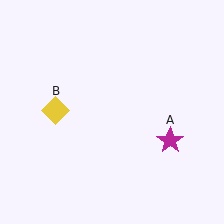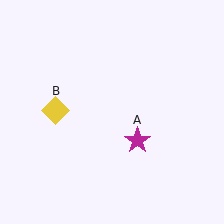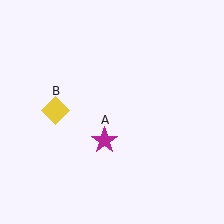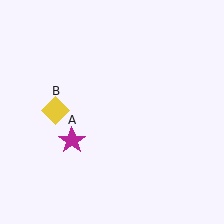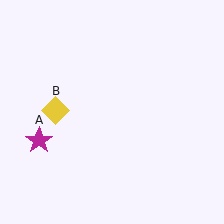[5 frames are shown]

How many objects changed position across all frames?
1 object changed position: magenta star (object A).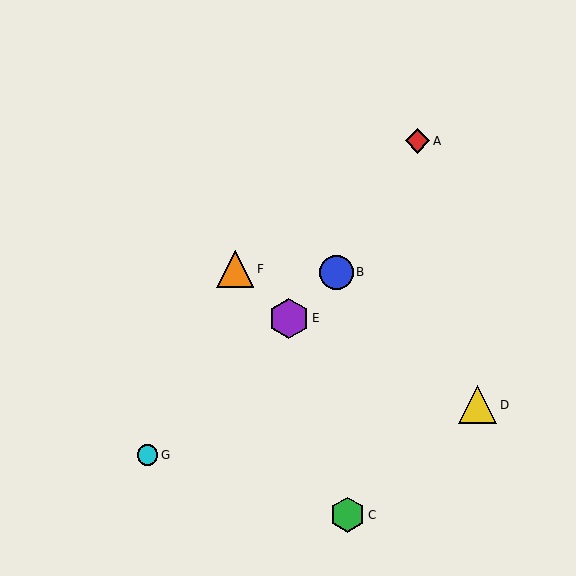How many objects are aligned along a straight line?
3 objects (B, E, G) are aligned along a straight line.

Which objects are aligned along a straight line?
Objects B, E, G are aligned along a straight line.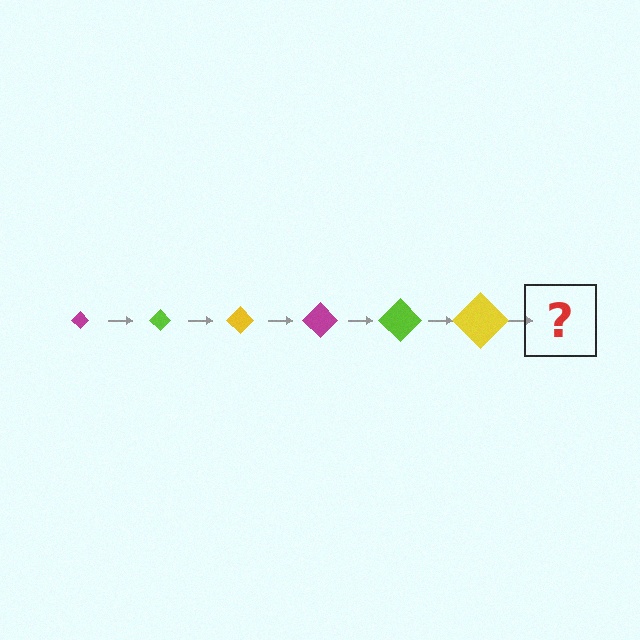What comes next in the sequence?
The next element should be a magenta diamond, larger than the previous one.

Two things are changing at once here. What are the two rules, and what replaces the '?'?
The two rules are that the diamond grows larger each step and the color cycles through magenta, lime, and yellow. The '?' should be a magenta diamond, larger than the previous one.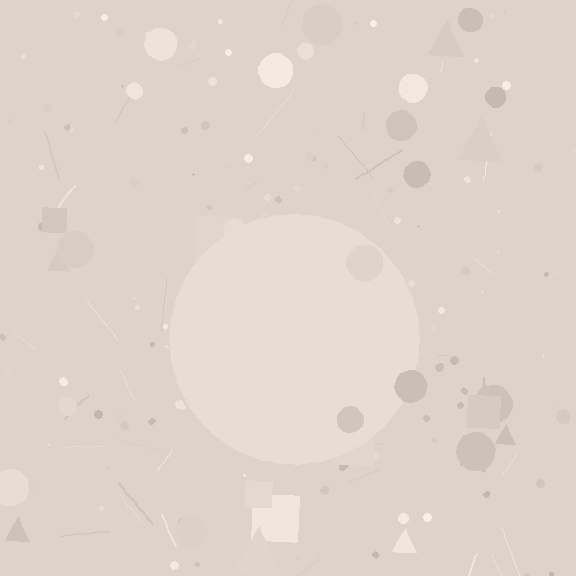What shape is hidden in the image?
A circle is hidden in the image.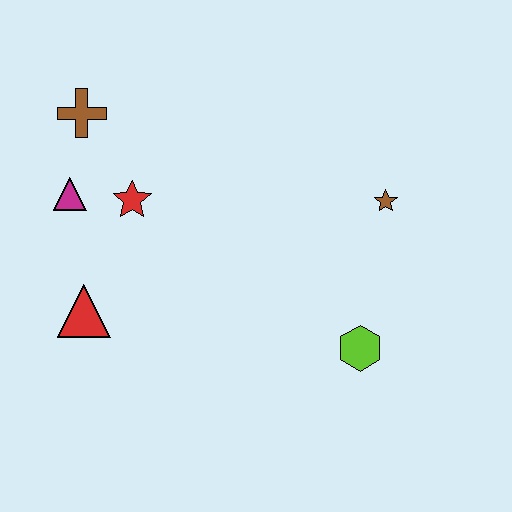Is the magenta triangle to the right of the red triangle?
No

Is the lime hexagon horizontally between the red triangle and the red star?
No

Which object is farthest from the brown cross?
The lime hexagon is farthest from the brown cross.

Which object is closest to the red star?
The magenta triangle is closest to the red star.